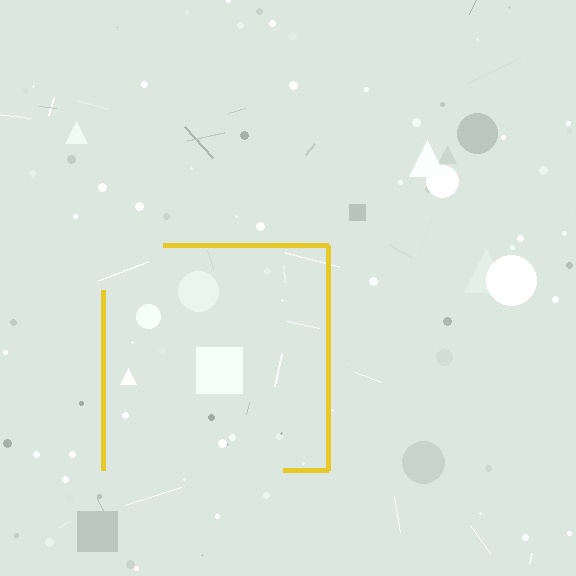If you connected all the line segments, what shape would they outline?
They would outline a square.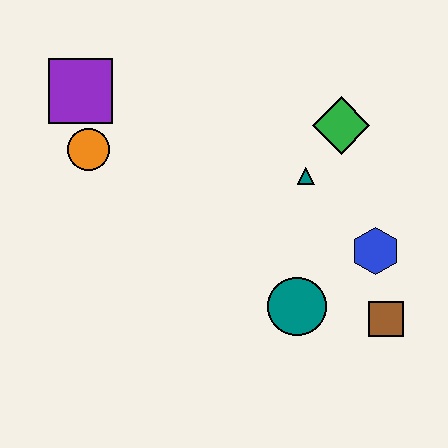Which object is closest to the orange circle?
The purple square is closest to the orange circle.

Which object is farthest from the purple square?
The brown square is farthest from the purple square.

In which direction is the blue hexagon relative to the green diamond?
The blue hexagon is below the green diamond.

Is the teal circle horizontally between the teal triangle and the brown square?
No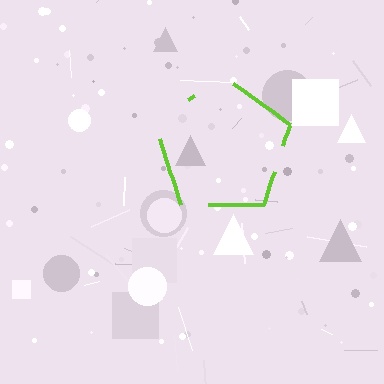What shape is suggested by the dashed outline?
The dashed outline suggests a pentagon.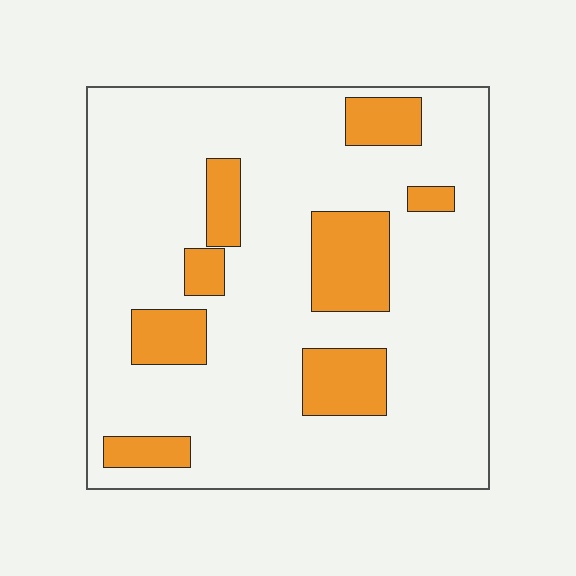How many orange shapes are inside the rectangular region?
8.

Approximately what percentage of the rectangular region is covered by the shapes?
Approximately 20%.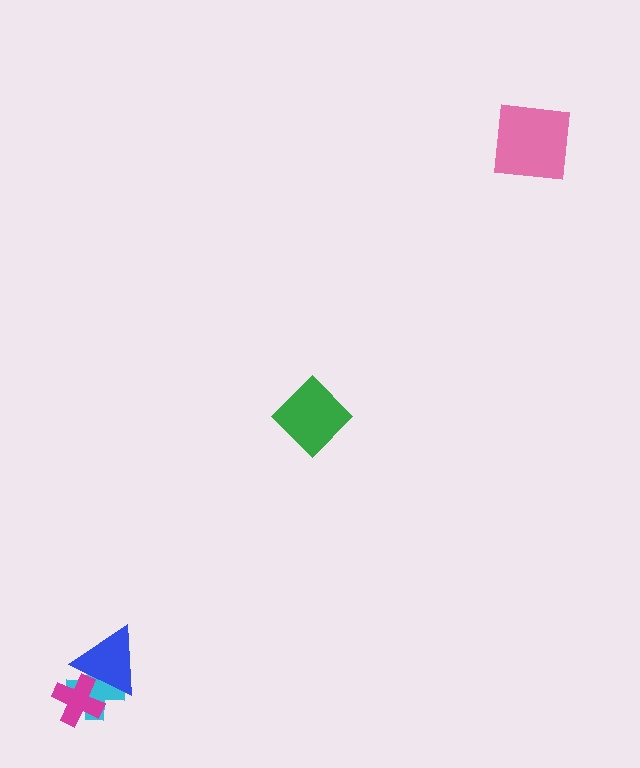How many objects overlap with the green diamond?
0 objects overlap with the green diamond.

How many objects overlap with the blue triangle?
2 objects overlap with the blue triangle.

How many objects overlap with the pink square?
0 objects overlap with the pink square.